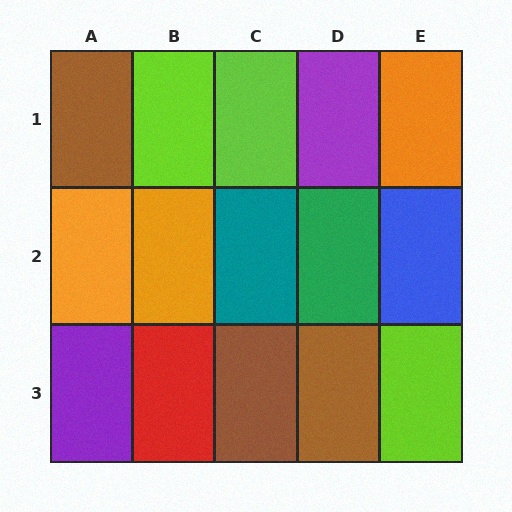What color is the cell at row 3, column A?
Purple.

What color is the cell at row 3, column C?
Brown.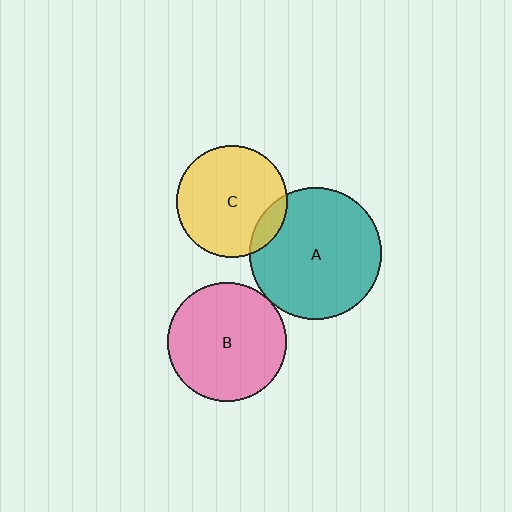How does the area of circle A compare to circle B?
Approximately 1.2 times.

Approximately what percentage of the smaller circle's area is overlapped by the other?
Approximately 10%.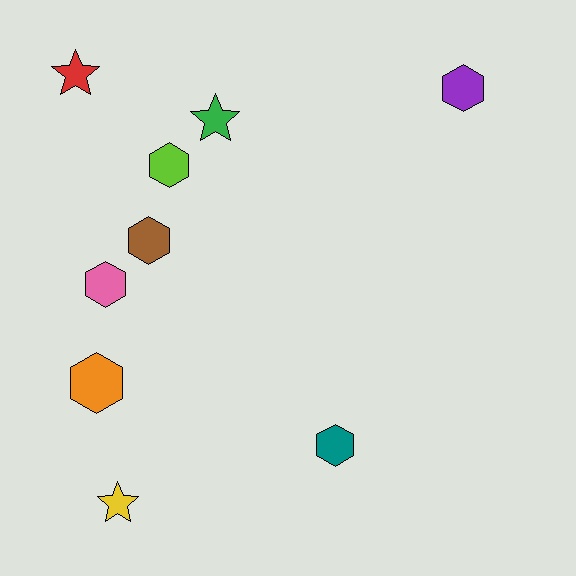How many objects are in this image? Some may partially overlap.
There are 9 objects.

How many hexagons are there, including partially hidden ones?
There are 6 hexagons.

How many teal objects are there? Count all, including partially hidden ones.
There is 1 teal object.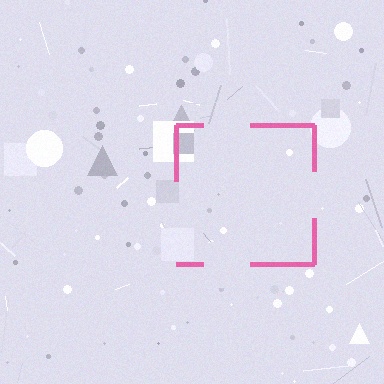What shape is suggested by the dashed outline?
The dashed outline suggests a square.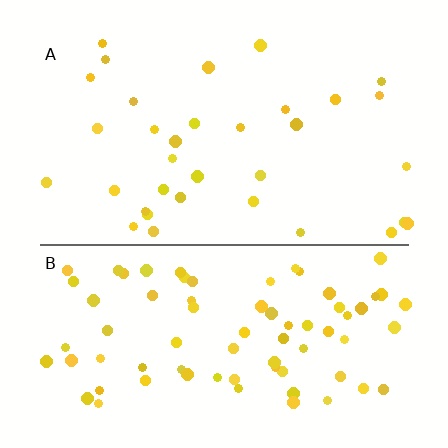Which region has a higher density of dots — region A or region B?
B (the bottom).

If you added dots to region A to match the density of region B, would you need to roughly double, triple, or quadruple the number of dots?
Approximately double.